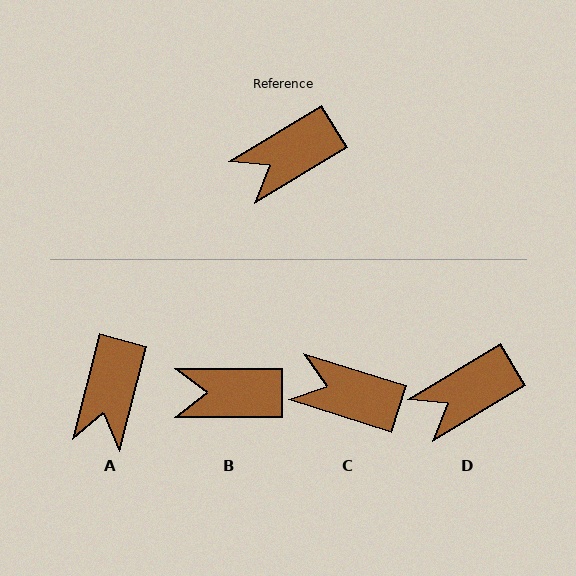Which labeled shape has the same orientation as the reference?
D.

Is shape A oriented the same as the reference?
No, it is off by about 44 degrees.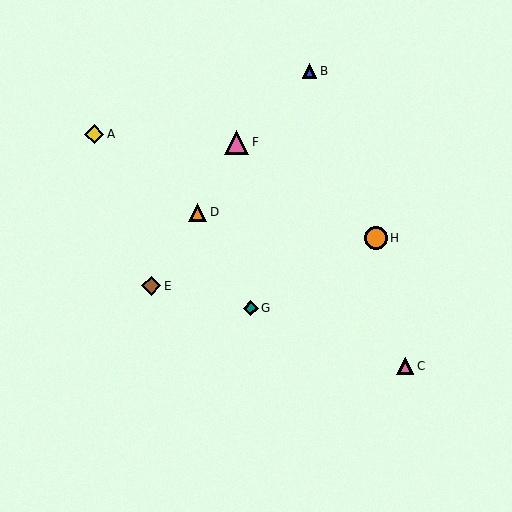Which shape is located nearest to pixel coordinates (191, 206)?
The orange triangle (labeled D) at (198, 212) is nearest to that location.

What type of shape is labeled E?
Shape E is a brown diamond.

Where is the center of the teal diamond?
The center of the teal diamond is at (251, 308).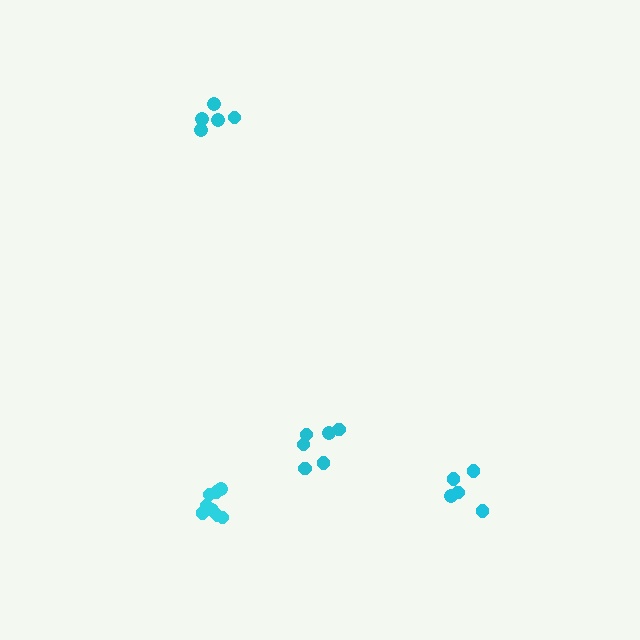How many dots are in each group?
Group 1: 6 dots, Group 2: 8 dots, Group 3: 5 dots, Group 4: 5 dots (24 total).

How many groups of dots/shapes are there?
There are 4 groups.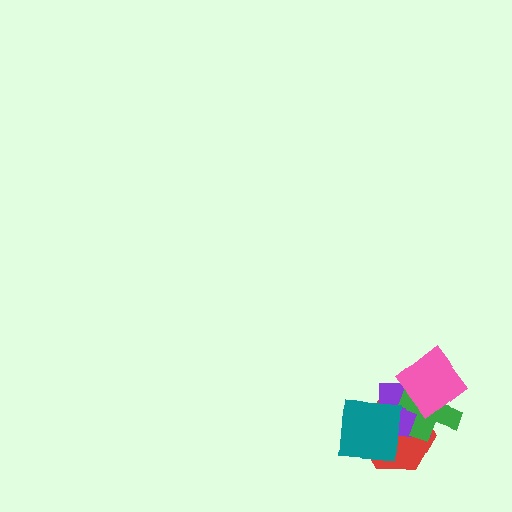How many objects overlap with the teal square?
2 objects overlap with the teal square.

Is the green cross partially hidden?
Yes, it is partially covered by another shape.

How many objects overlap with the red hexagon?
4 objects overlap with the red hexagon.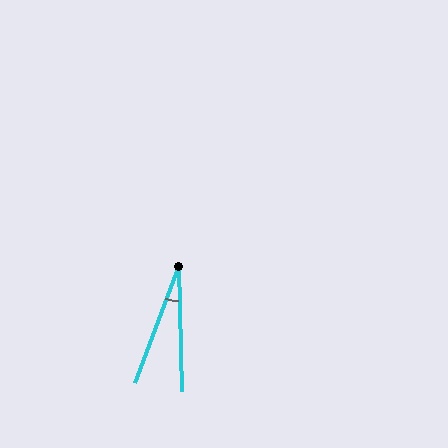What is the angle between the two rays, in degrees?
Approximately 22 degrees.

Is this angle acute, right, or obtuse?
It is acute.